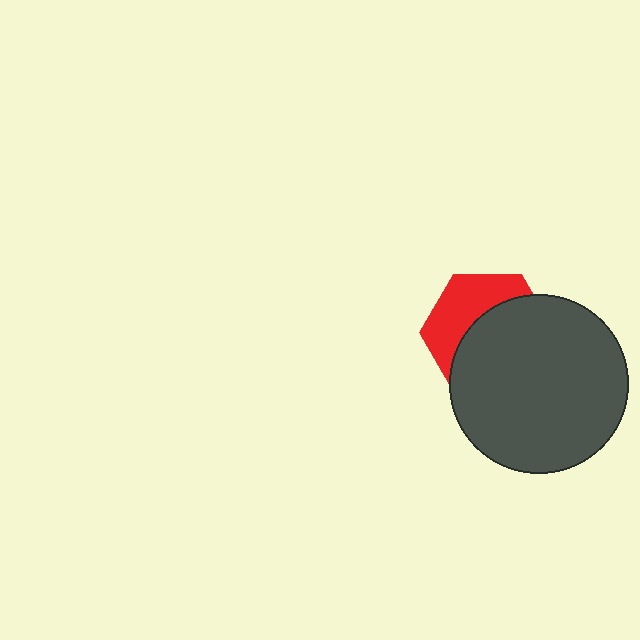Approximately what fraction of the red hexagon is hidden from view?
Roughly 60% of the red hexagon is hidden behind the dark gray circle.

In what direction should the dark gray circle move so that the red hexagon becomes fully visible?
The dark gray circle should move toward the lower-right. That is the shortest direction to clear the overlap and leave the red hexagon fully visible.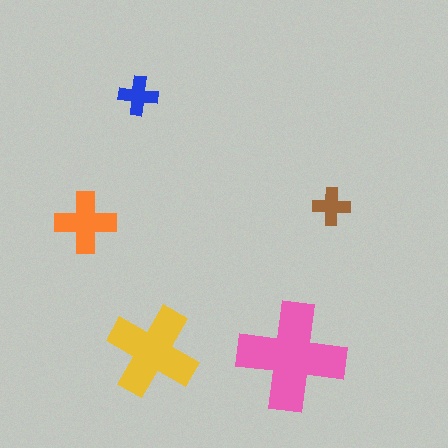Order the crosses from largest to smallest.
the pink one, the yellow one, the orange one, the blue one, the brown one.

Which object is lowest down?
The pink cross is bottommost.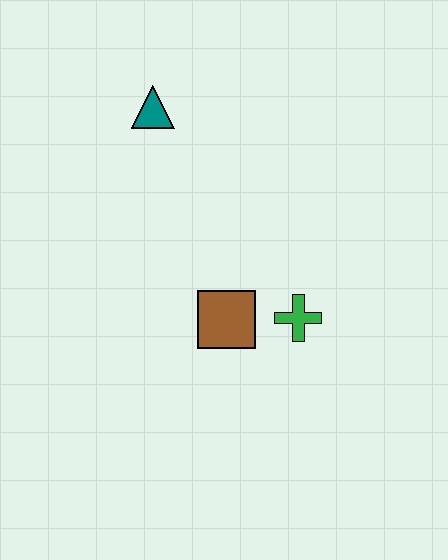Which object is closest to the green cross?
The brown square is closest to the green cross.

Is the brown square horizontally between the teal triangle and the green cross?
Yes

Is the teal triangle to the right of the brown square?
No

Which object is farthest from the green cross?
The teal triangle is farthest from the green cross.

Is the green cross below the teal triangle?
Yes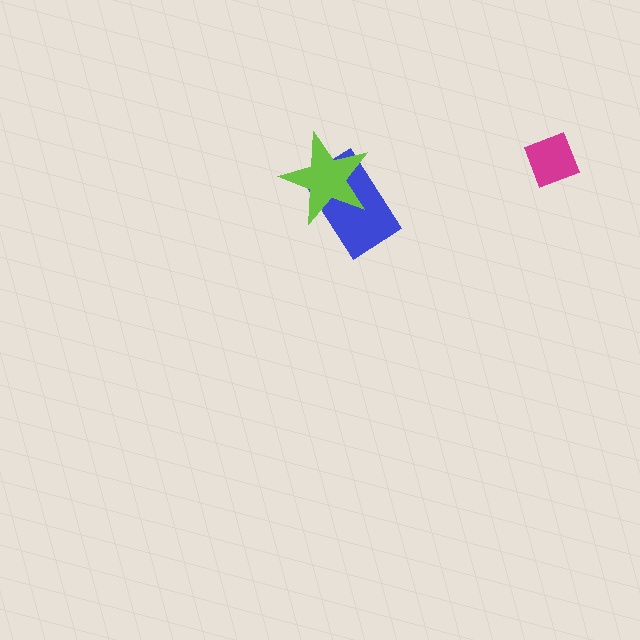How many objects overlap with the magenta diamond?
0 objects overlap with the magenta diamond.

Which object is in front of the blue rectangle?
The lime star is in front of the blue rectangle.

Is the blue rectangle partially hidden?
Yes, it is partially covered by another shape.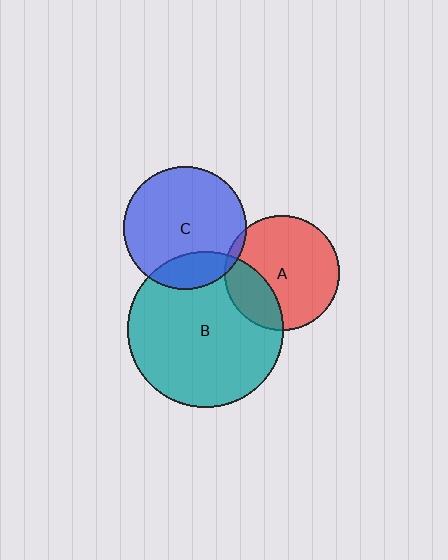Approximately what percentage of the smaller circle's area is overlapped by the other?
Approximately 25%.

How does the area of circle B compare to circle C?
Approximately 1.6 times.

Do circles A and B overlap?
Yes.